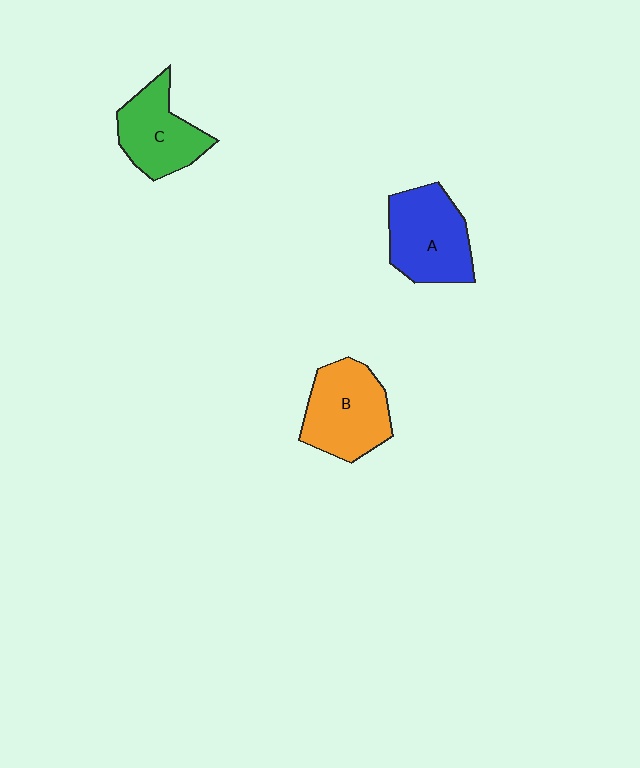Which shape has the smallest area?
Shape C (green).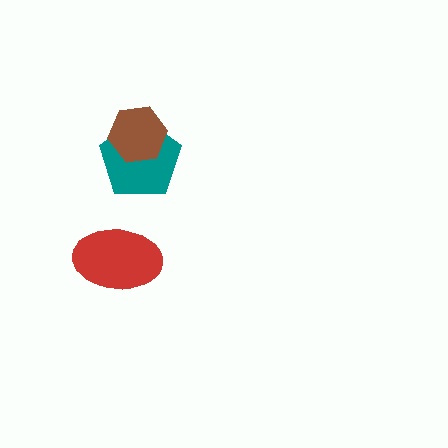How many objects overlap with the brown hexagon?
1 object overlaps with the brown hexagon.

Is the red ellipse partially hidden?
No, no other shape covers it.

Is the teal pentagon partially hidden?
Yes, it is partially covered by another shape.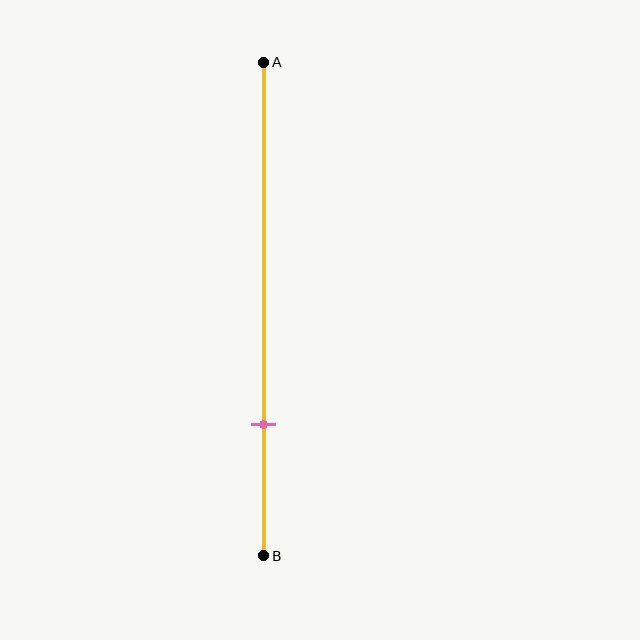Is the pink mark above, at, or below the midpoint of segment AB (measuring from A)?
The pink mark is below the midpoint of segment AB.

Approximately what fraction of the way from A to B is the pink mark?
The pink mark is approximately 75% of the way from A to B.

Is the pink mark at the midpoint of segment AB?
No, the mark is at about 75% from A, not at the 50% midpoint.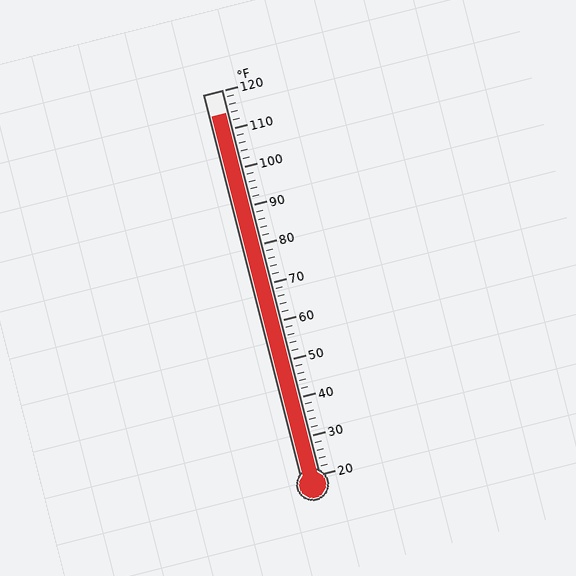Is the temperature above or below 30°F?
The temperature is above 30°F.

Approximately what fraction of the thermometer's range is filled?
The thermometer is filled to approximately 95% of its range.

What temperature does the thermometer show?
The thermometer shows approximately 114°F.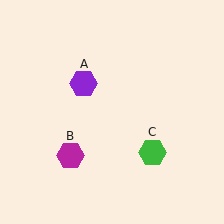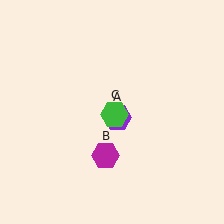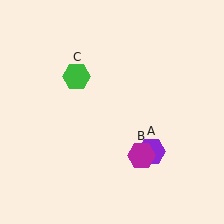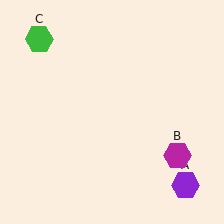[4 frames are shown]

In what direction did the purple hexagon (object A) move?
The purple hexagon (object A) moved down and to the right.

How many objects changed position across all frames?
3 objects changed position: purple hexagon (object A), magenta hexagon (object B), green hexagon (object C).